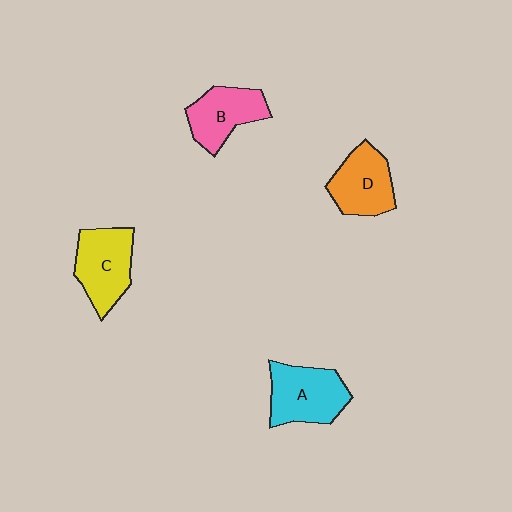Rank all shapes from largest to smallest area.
From largest to smallest: A (cyan), C (yellow), D (orange), B (pink).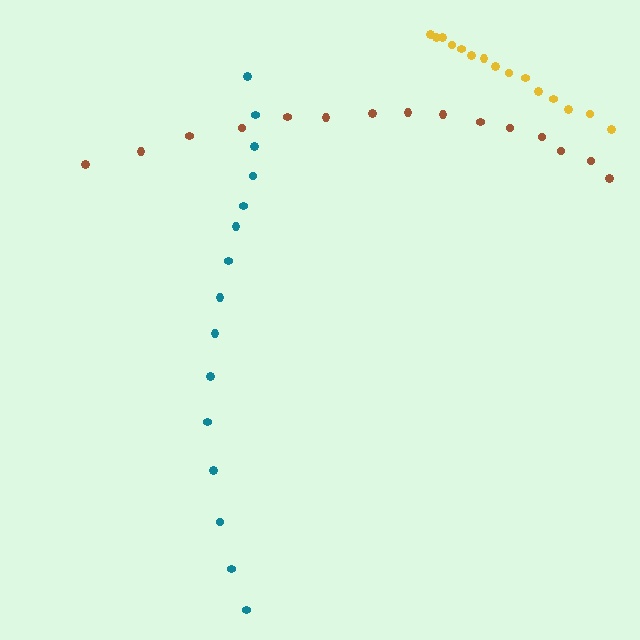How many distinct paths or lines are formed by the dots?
There are 3 distinct paths.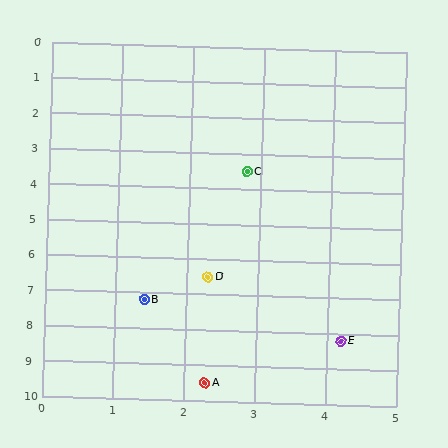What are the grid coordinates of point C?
Point C is at approximately (2.8, 3.5).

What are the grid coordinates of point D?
Point D is at approximately (2.3, 6.5).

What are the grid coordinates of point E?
Point E is at approximately (4.2, 8.2).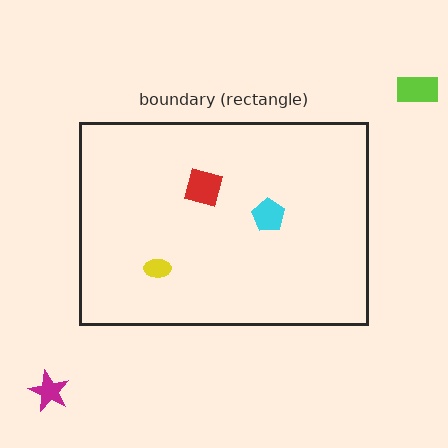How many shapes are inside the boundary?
3 inside, 2 outside.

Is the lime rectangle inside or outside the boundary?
Outside.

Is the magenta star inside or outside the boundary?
Outside.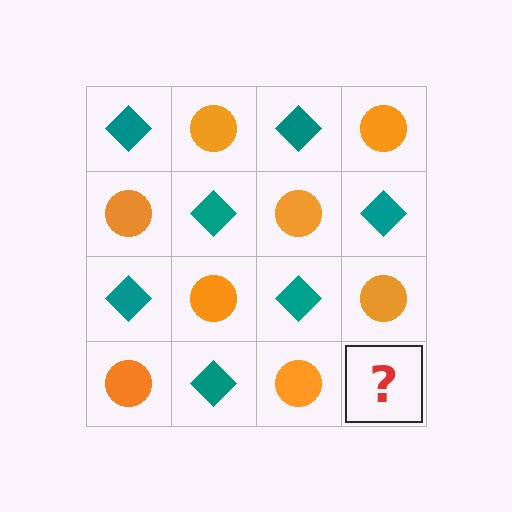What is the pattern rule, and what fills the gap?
The rule is that it alternates teal diamond and orange circle in a checkerboard pattern. The gap should be filled with a teal diamond.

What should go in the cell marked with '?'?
The missing cell should contain a teal diamond.